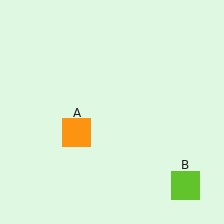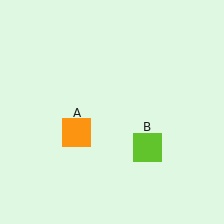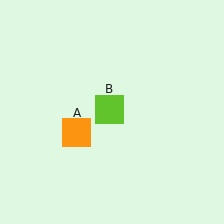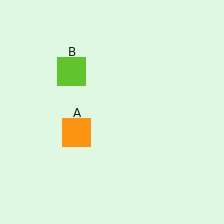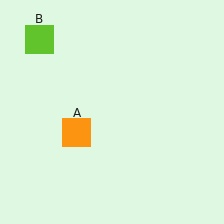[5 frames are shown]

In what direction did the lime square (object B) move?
The lime square (object B) moved up and to the left.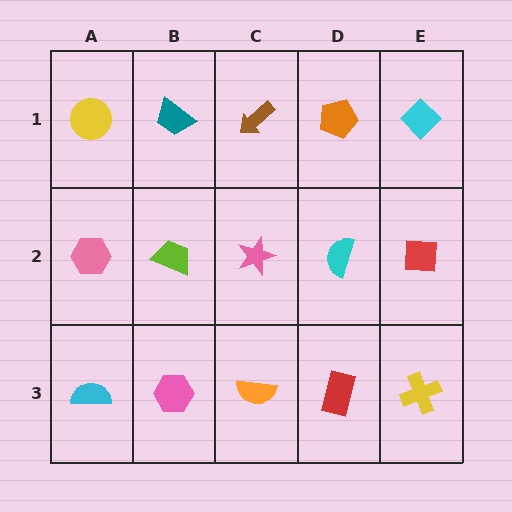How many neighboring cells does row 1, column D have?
3.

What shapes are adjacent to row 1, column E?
A red square (row 2, column E), an orange pentagon (row 1, column D).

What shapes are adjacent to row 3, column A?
A pink hexagon (row 2, column A), a pink hexagon (row 3, column B).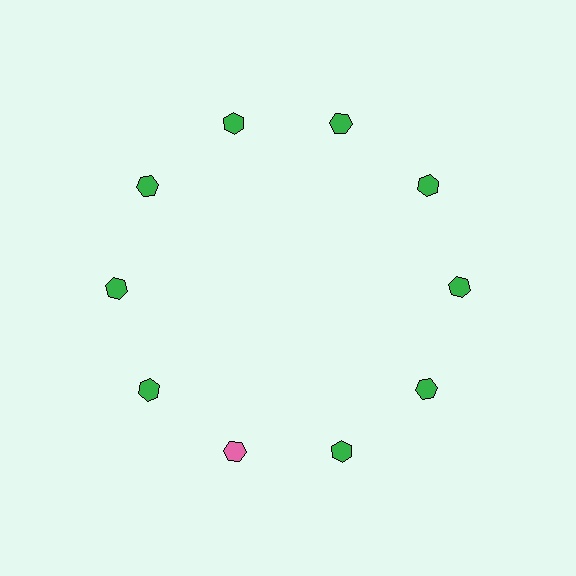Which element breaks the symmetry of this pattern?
The pink hexagon at roughly the 7 o'clock position breaks the symmetry. All other shapes are green hexagons.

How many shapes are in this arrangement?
There are 10 shapes arranged in a ring pattern.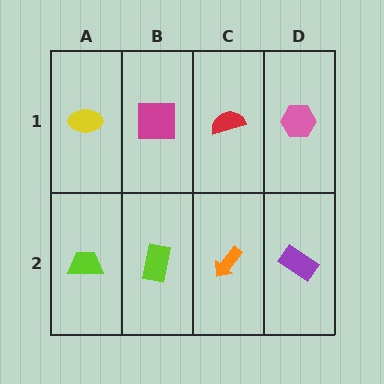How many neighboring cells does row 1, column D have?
2.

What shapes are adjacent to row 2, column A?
A yellow ellipse (row 1, column A), a lime rectangle (row 2, column B).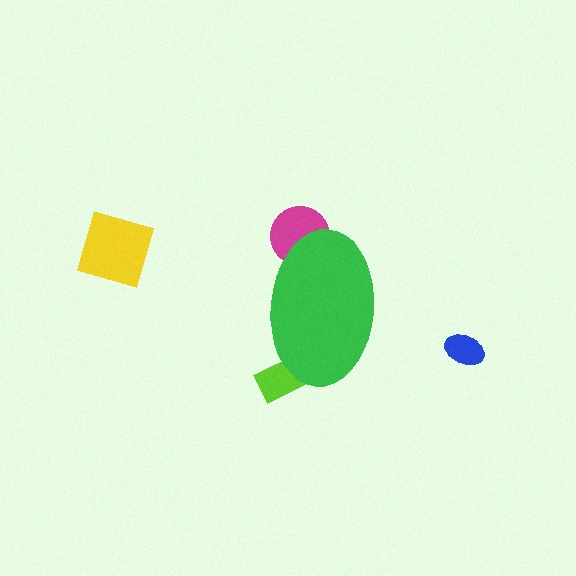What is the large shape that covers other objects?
A green ellipse.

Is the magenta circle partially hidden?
Yes, the magenta circle is partially hidden behind the green ellipse.